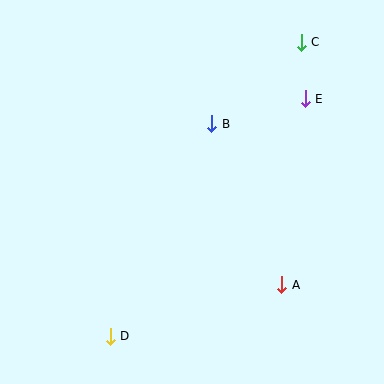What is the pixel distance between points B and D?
The distance between B and D is 235 pixels.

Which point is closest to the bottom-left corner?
Point D is closest to the bottom-left corner.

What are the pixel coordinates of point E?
Point E is at (305, 99).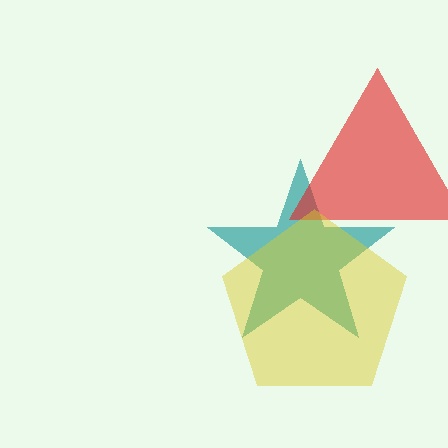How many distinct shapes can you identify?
There are 3 distinct shapes: a teal star, a red triangle, a yellow pentagon.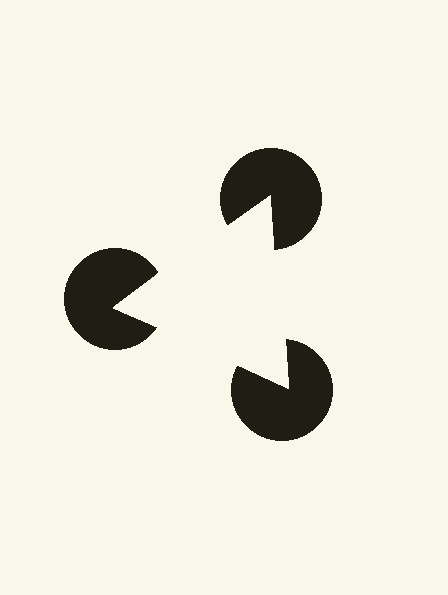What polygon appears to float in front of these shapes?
An illusory triangle — its edges are inferred from the aligned wedge cuts in the pac-man discs, not physically drawn.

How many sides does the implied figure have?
3 sides.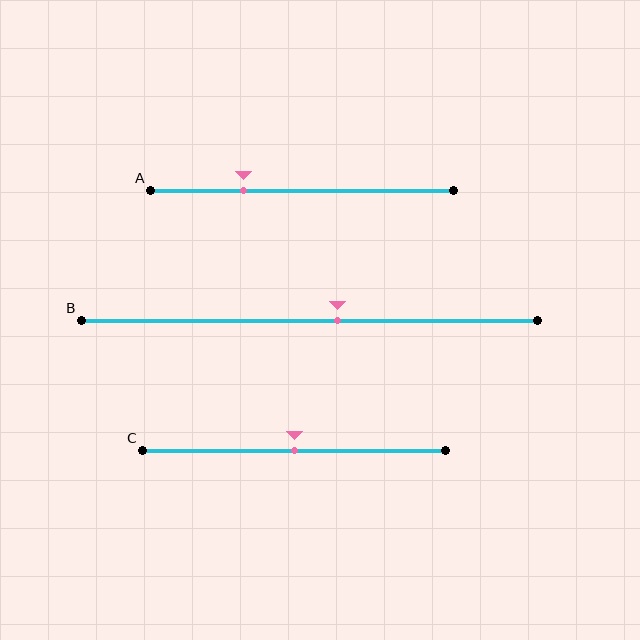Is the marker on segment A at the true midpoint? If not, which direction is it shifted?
No, the marker on segment A is shifted to the left by about 19% of the segment length.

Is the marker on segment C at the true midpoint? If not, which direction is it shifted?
Yes, the marker on segment C is at the true midpoint.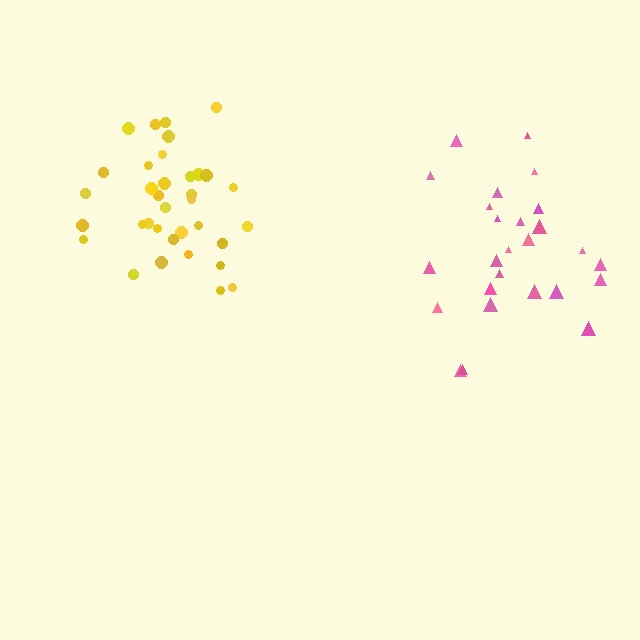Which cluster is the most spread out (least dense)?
Pink.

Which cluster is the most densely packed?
Yellow.